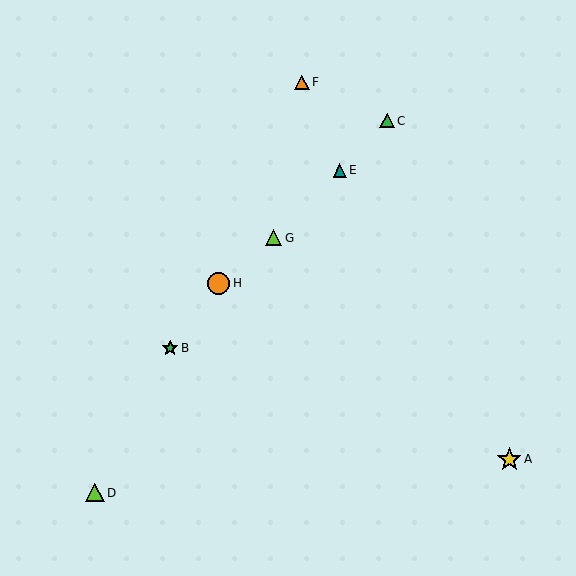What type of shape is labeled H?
Shape H is an orange circle.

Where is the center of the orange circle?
The center of the orange circle is at (219, 283).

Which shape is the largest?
The yellow star (labeled A) is the largest.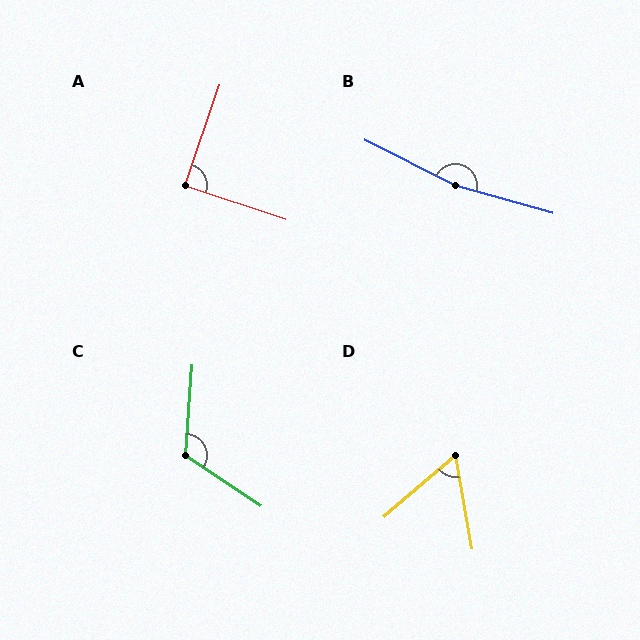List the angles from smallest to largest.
D (59°), A (89°), C (120°), B (169°).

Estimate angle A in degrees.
Approximately 89 degrees.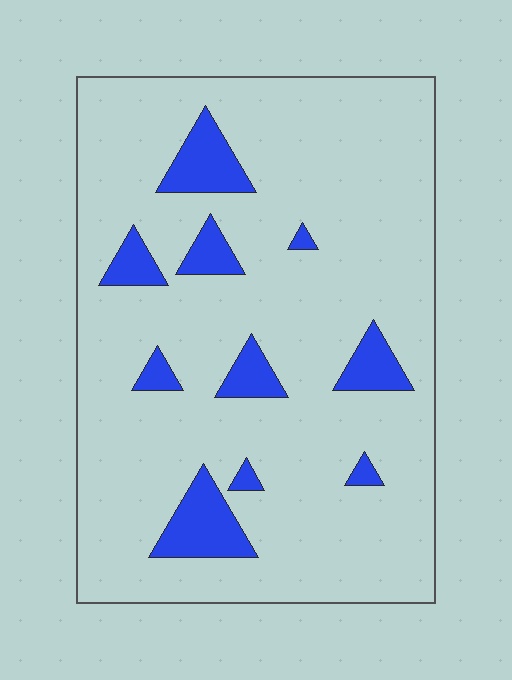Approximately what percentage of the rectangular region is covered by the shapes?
Approximately 10%.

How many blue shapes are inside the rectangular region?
10.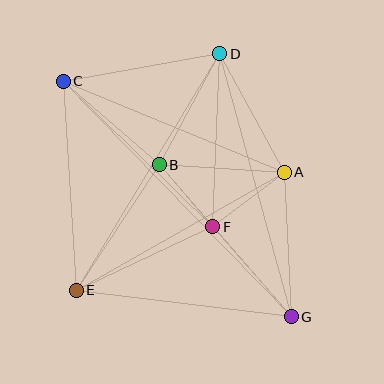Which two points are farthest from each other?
Points C and G are farthest from each other.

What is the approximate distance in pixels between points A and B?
The distance between A and B is approximately 125 pixels.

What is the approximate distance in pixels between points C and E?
The distance between C and E is approximately 210 pixels.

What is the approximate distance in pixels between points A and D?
The distance between A and D is approximately 135 pixels.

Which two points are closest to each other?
Points B and F are closest to each other.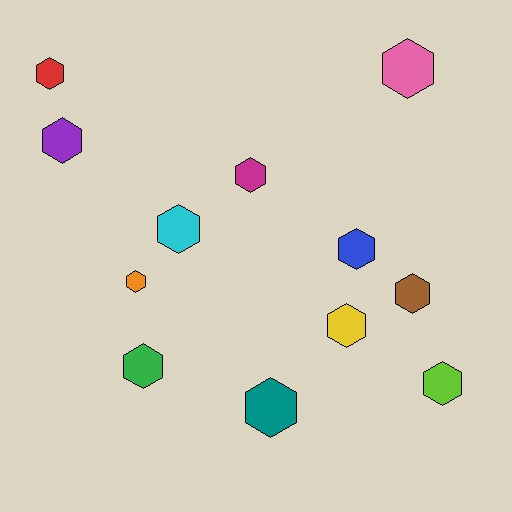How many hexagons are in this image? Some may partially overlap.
There are 12 hexagons.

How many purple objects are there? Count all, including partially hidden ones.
There is 1 purple object.